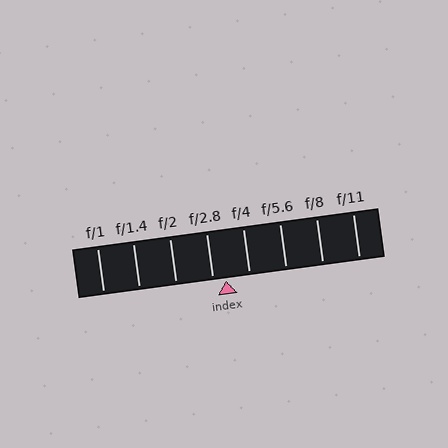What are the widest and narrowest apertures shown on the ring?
The widest aperture shown is f/1 and the narrowest is f/11.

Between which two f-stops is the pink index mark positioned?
The index mark is between f/2.8 and f/4.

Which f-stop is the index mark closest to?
The index mark is closest to f/2.8.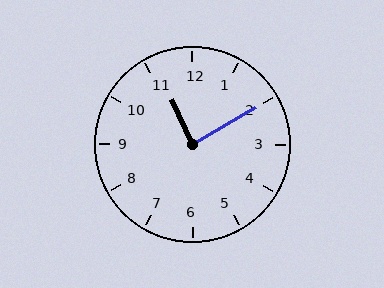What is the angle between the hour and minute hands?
Approximately 85 degrees.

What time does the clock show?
11:10.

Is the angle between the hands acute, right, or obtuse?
It is right.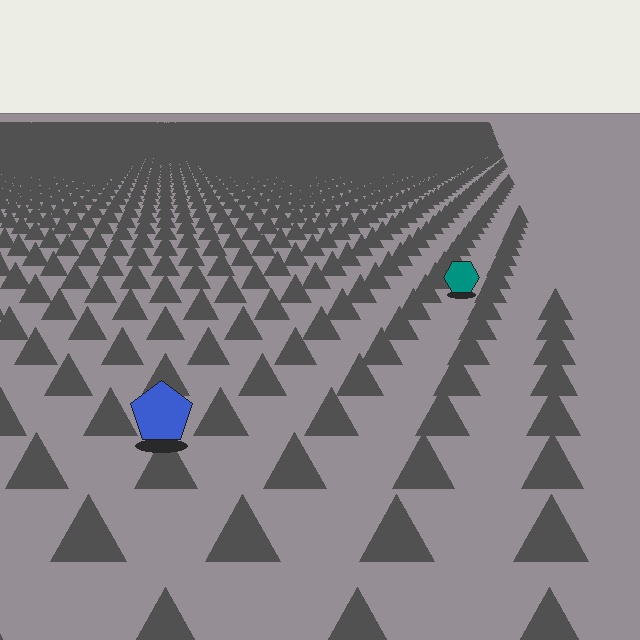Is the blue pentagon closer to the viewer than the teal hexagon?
Yes. The blue pentagon is closer — you can tell from the texture gradient: the ground texture is coarser near it.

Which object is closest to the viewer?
The blue pentagon is closest. The texture marks near it are larger and more spread out.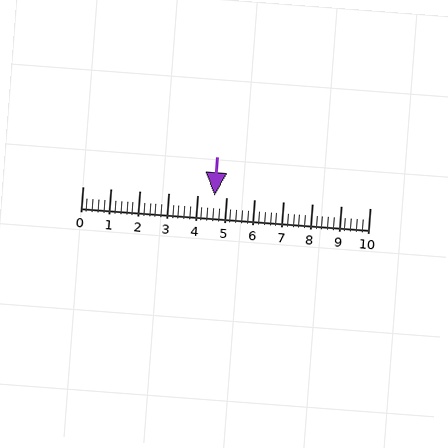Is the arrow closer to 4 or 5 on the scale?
The arrow is closer to 5.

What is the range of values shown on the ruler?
The ruler shows values from 0 to 10.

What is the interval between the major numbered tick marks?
The major tick marks are spaced 1 units apart.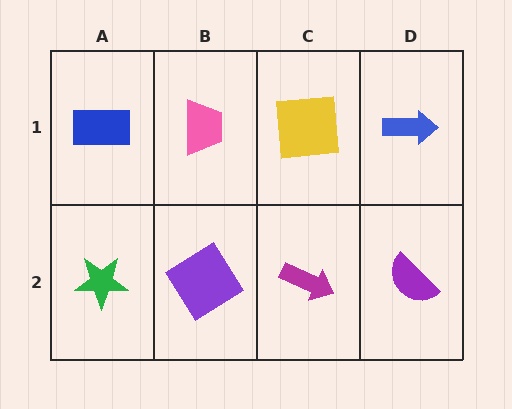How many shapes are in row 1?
4 shapes.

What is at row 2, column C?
A magenta arrow.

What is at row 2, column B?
A purple diamond.